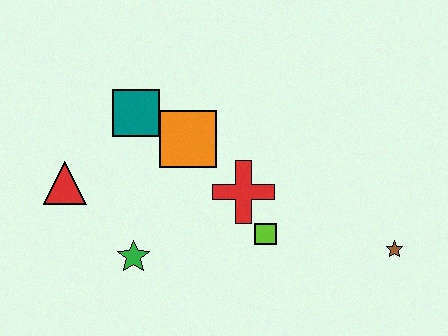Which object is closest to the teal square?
The orange square is closest to the teal square.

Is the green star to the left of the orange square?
Yes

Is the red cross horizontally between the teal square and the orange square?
No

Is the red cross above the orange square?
No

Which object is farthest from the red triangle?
The brown star is farthest from the red triangle.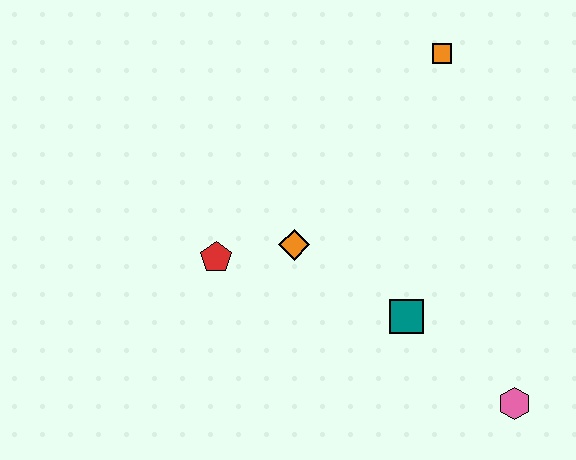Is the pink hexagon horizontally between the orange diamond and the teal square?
No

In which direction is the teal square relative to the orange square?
The teal square is below the orange square.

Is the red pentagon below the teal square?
No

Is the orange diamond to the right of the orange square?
No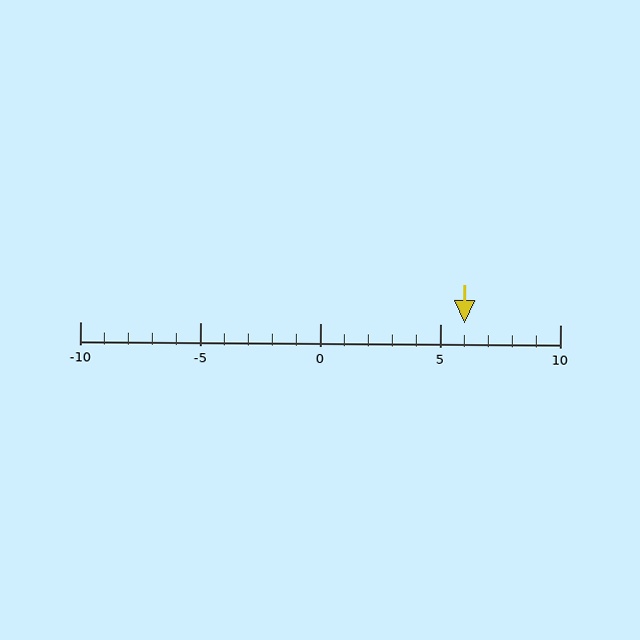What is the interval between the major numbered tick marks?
The major tick marks are spaced 5 units apart.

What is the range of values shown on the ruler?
The ruler shows values from -10 to 10.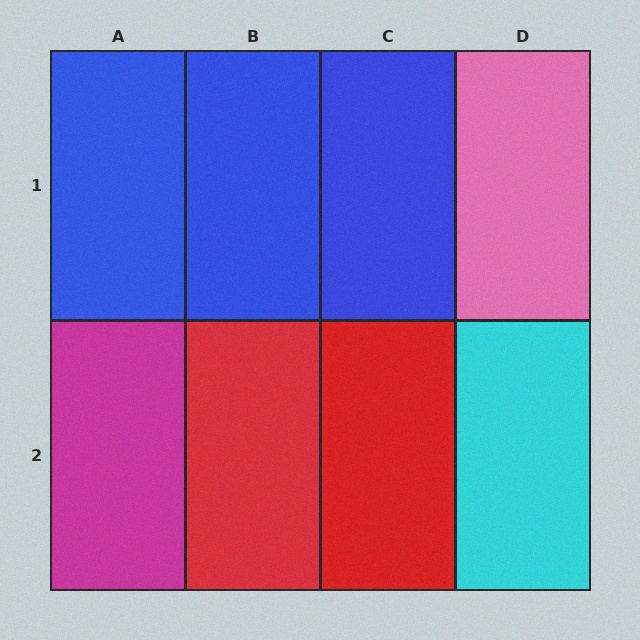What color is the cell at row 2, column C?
Red.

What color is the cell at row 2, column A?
Magenta.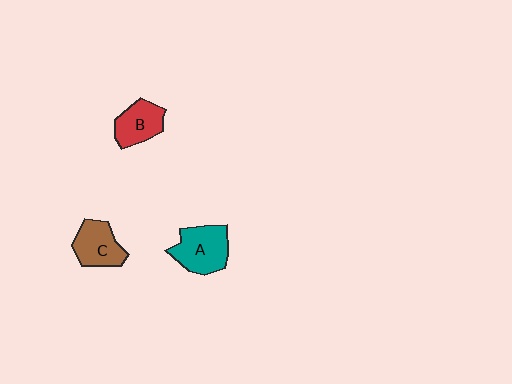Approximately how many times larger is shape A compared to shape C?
Approximately 1.2 times.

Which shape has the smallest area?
Shape B (red).